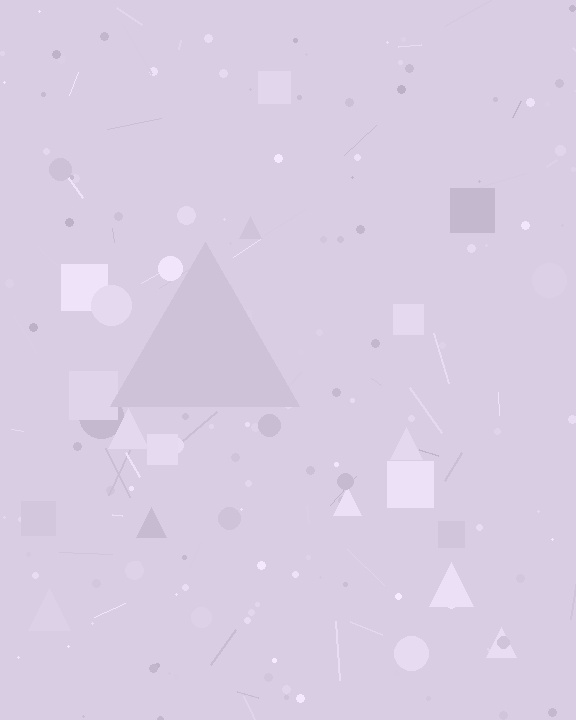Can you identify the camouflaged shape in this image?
The camouflaged shape is a triangle.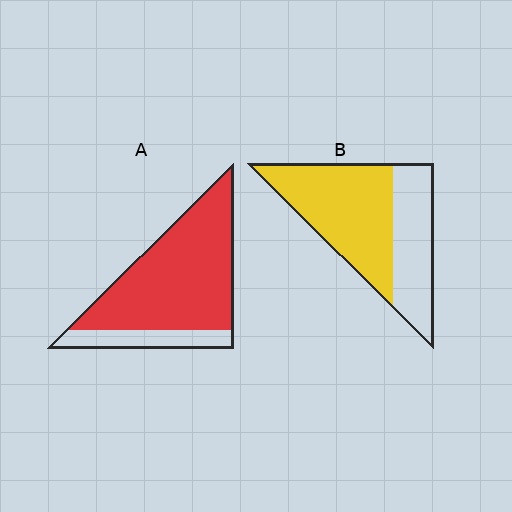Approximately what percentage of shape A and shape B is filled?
A is approximately 80% and B is approximately 60%.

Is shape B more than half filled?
Yes.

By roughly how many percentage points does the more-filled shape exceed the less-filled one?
By roughly 20 percentage points (A over B).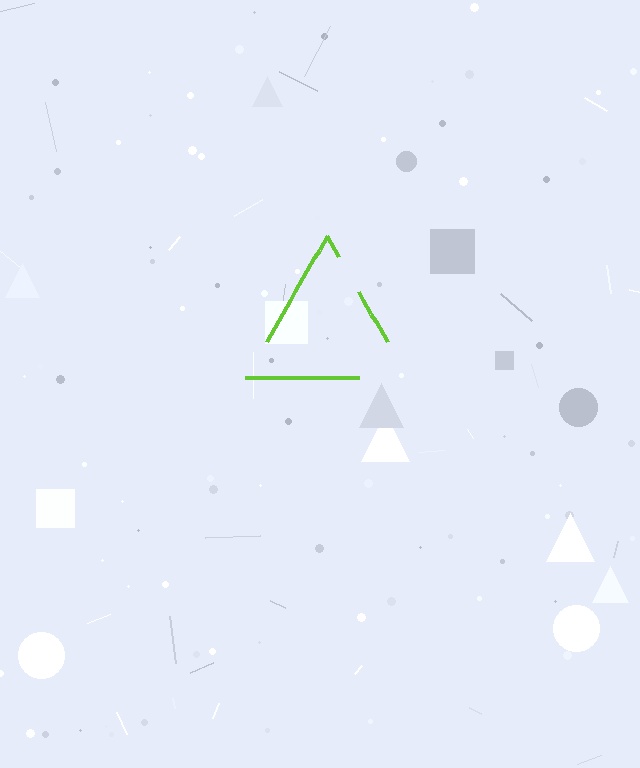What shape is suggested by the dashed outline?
The dashed outline suggests a triangle.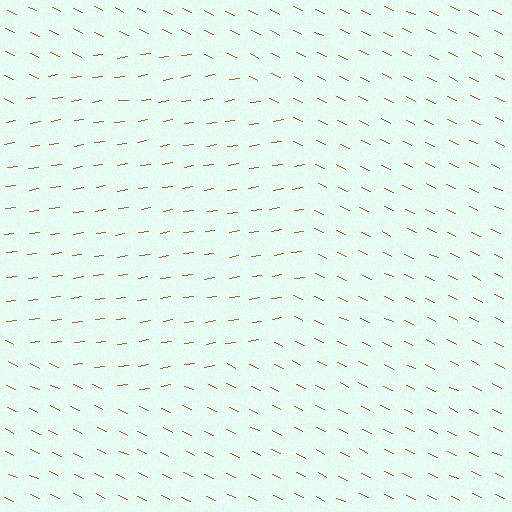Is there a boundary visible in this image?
Yes, there is a texture boundary formed by a change in line orientation.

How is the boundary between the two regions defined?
The boundary is defined purely by a change in line orientation (approximately 33 degrees difference). All lines are the same color and thickness.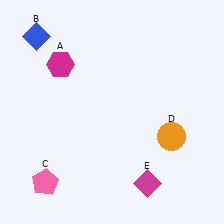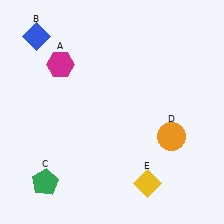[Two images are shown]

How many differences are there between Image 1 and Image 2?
There are 2 differences between the two images.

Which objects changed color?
C changed from pink to green. E changed from magenta to yellow.